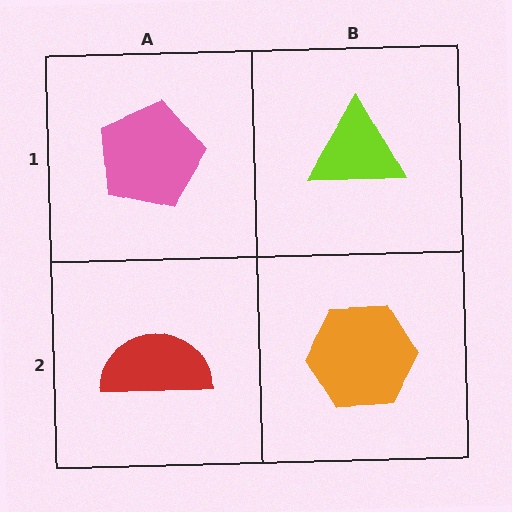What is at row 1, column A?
A pink pentagon.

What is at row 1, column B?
A lime triangle.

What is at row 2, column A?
A red semicircle.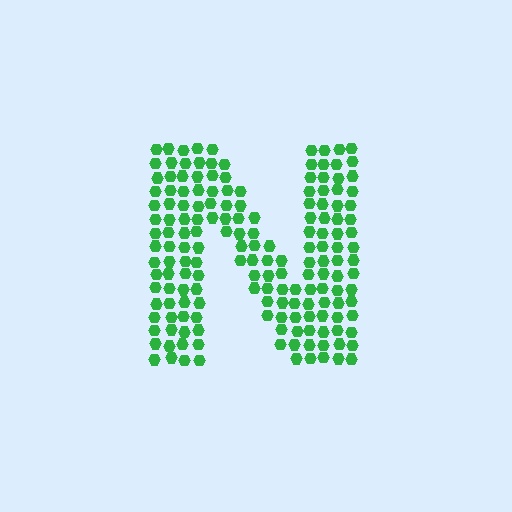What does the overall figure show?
The overall figure shows the letter N.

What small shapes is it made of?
It is made of small hexagons.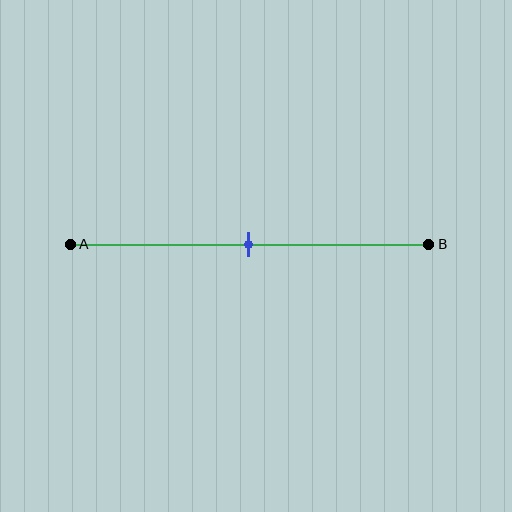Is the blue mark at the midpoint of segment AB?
Yes, the mark is approximately at the midpoint.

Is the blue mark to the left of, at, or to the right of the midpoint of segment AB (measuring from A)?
The blue mark is approximately at the midpoint of segment AB.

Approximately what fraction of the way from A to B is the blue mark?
The blue mark is approximately 50% of the way from A to B.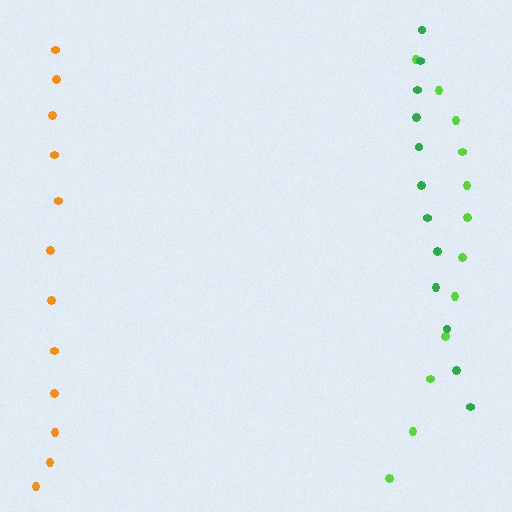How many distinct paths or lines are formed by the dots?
There are 3 distinct paths.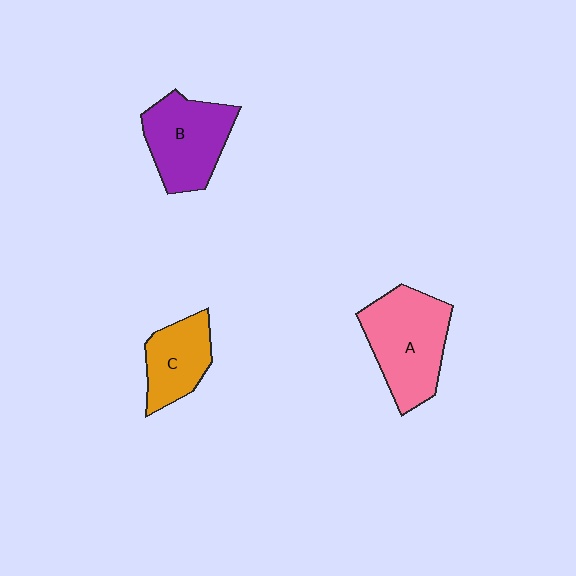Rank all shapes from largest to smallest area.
From largest to smallest: A (pink), B (purple), C (orange).